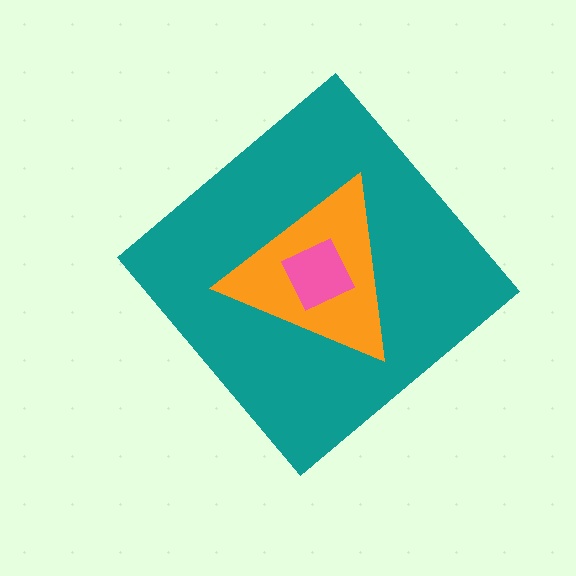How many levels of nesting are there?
3.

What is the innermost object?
The pink square.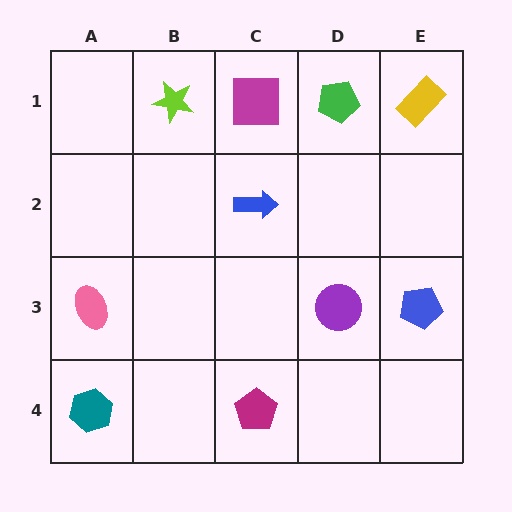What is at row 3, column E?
A blue pentagon.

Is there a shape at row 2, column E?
No, that cell is empty.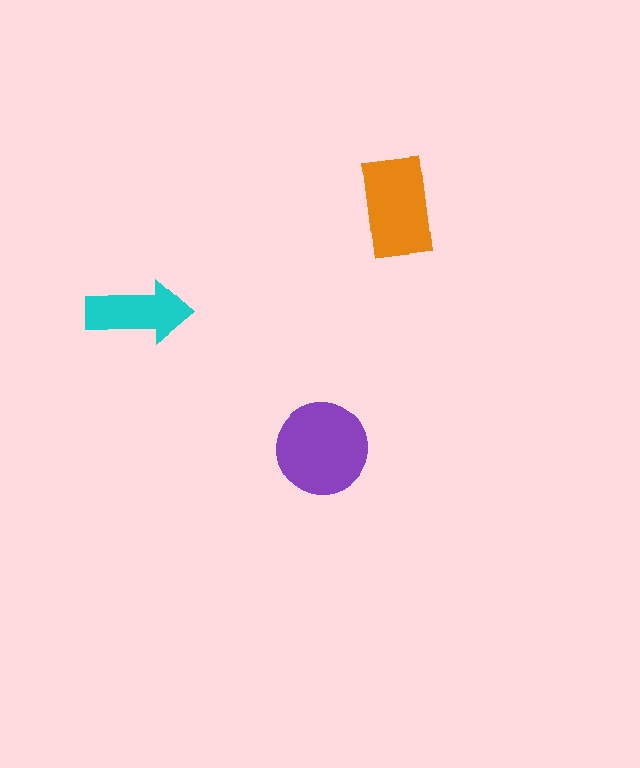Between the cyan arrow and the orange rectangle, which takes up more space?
The orange rectangle.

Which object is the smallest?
The cyan arrow.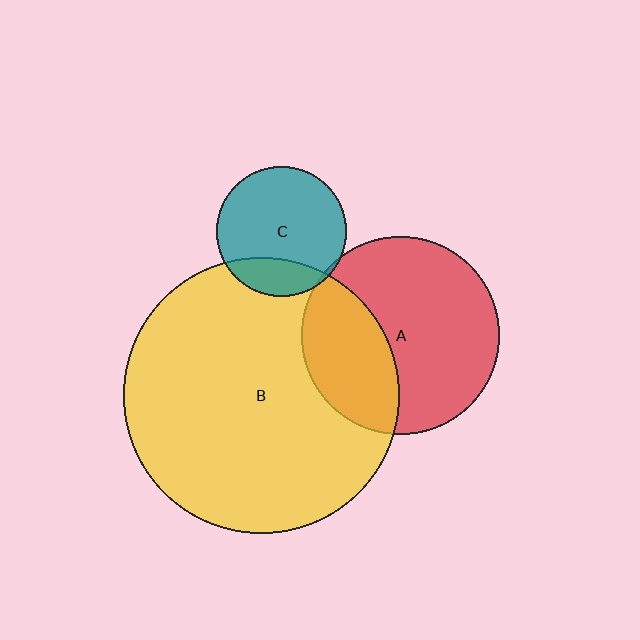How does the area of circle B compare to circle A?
Approximately 1.9 times.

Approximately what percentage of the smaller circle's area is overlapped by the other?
Approximately 20%.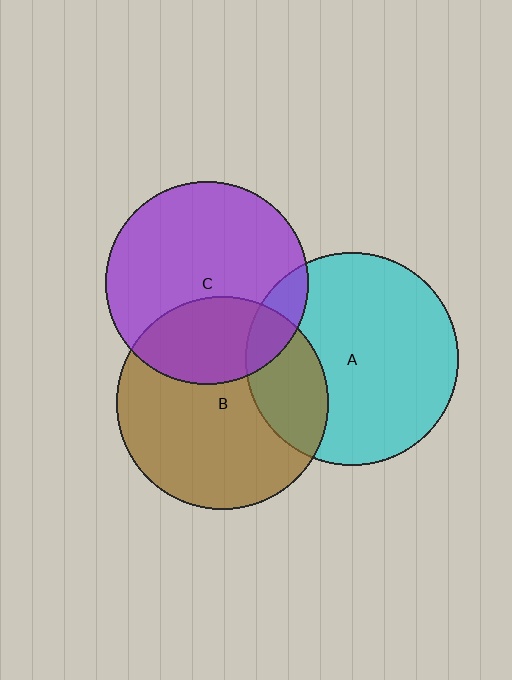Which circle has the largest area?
Circle A (cyan).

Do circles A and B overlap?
Yes.